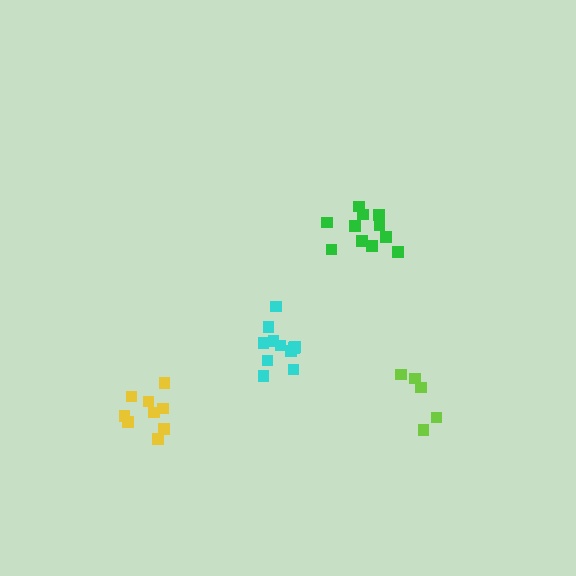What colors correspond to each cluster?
The clusters are colored: green, yellow, lime, cyan.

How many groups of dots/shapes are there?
There are 4 groups.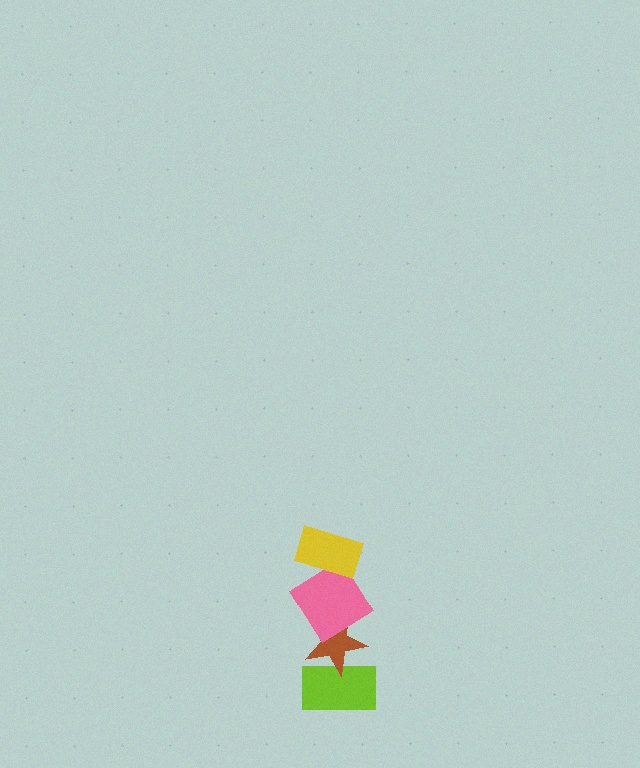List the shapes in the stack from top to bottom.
From top to bottom: the yellow rectangle, the pink diamond, the brown star, the lime rectangle.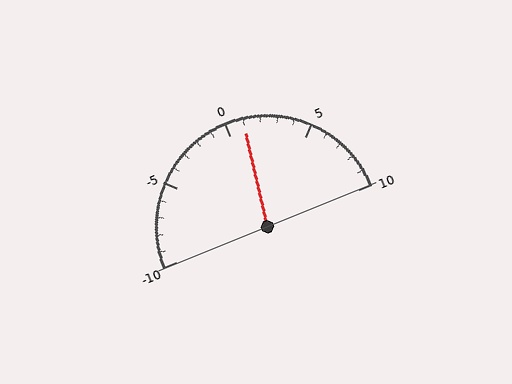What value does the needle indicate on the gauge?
The needle indicates approximately 1.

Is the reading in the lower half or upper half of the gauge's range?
The reading is in the upper half of the range (-10 to 10).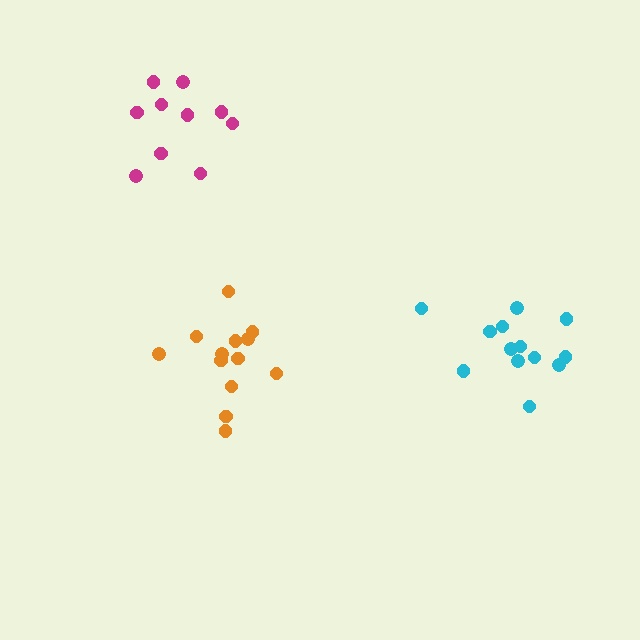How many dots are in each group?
Group 1: 13 dots, Group 2: 13 dots, Group 3: 10 dots (36 total).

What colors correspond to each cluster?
The clusters are colored: orange, cyan, magenta.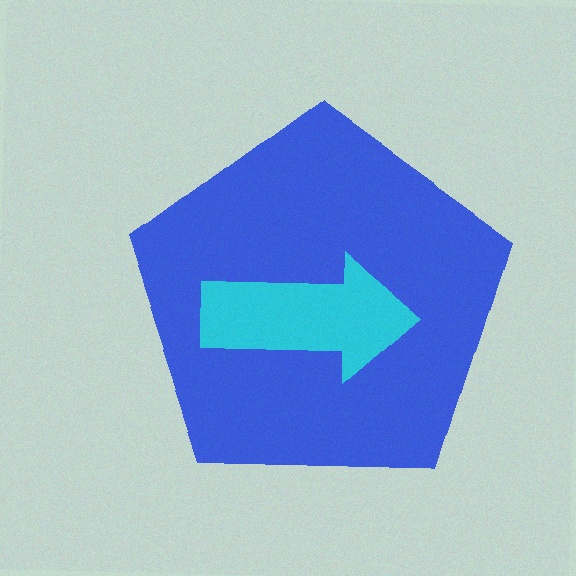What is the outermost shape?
The blue pentagon.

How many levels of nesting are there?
2.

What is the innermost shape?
The cyan arrow.